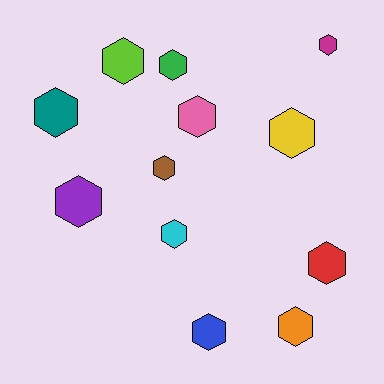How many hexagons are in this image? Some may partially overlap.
There are 12 hexagons.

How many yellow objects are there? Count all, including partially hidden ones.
There is 1 yellow object.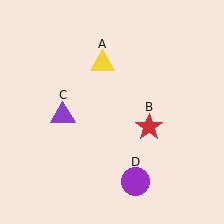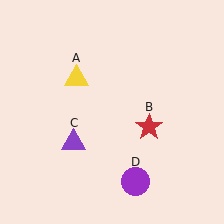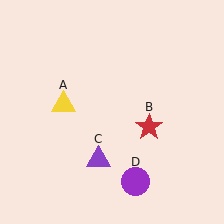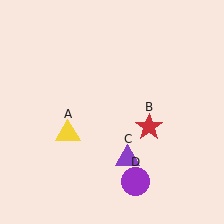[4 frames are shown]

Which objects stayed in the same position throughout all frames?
Red star (object B) and purple circle (object D) remained stationary.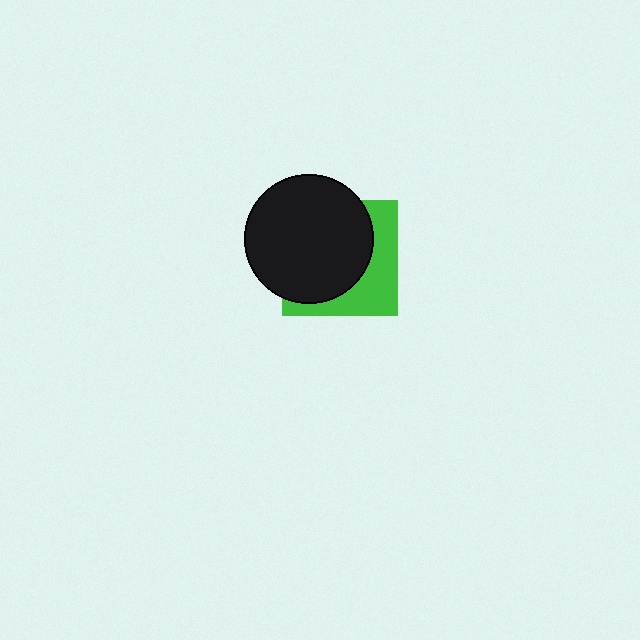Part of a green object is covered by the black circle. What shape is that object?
It is a square.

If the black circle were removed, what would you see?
You would see the complete green square.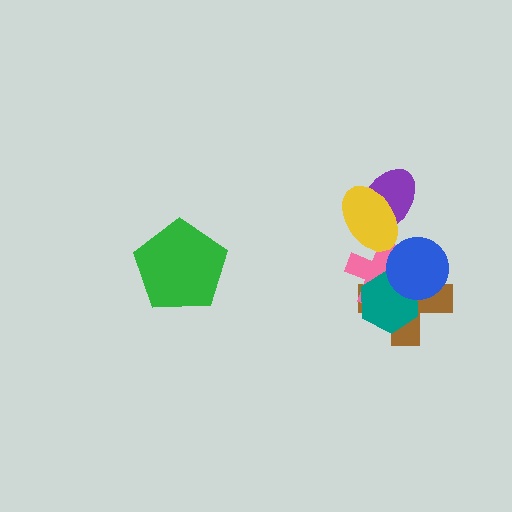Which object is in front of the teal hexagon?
The blue circle is in front of the teal hexagon.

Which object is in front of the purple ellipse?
The yellow ellipse is in front of the purple ellipse.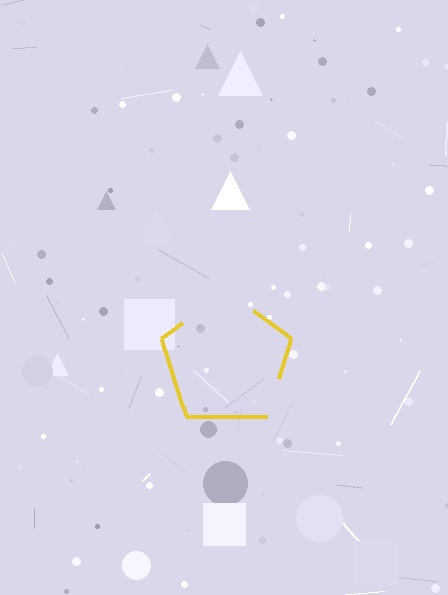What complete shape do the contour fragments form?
The contour fragments form a pentagon.